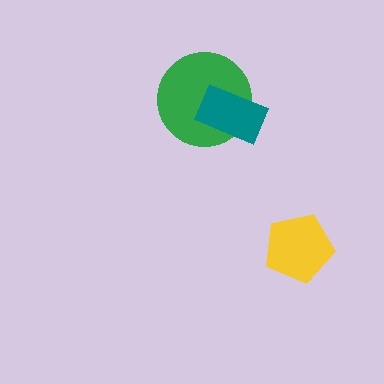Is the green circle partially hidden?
Yes, it is partially covered by another shape.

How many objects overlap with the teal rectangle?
1 object overlaps with the teal rectangle.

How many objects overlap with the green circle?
1 object overlaps with the green circle.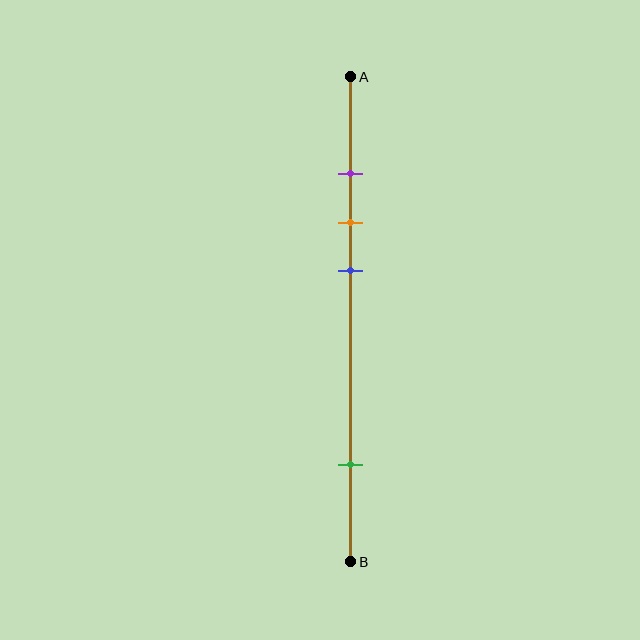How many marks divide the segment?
There are 4 marks dividing the segment.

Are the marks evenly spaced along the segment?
No, the marks are not evenly spaced.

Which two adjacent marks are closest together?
The purple and orange marks are the closest adjacent pair.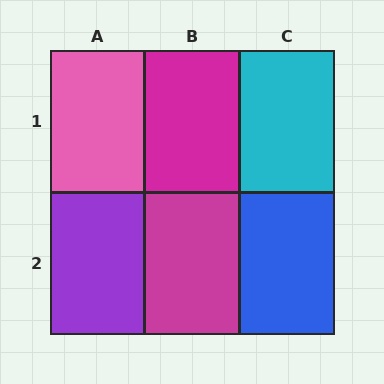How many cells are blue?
1 cell is blue.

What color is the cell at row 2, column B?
Magenta.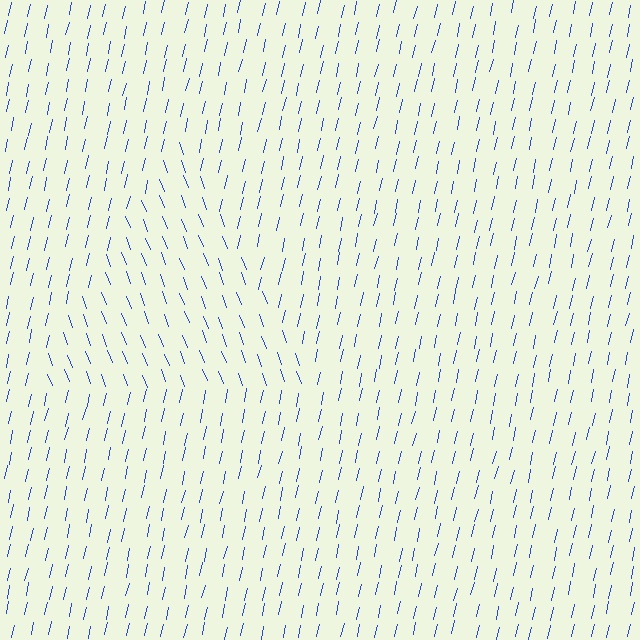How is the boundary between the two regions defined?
The boundary is defined purely by a change in line orientation (approximately 33 degrees difference). All lines are the same color and thickness.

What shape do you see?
I see a triangle.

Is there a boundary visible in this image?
Yes, there is a texture boundary formed by a change in line orientation.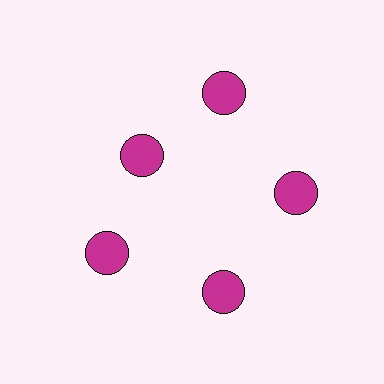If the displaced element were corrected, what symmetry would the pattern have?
It would have 5-fold rotational symmetry — the pattern would map onto itself every 72 degrees.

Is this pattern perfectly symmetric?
No. The 5 magenta circles are arranged in a ring, but one element near the 10 o'clock position is pulled inward toward the center, breaking the 5-fold rotational symmetry.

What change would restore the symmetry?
The symmetry would be restored by moving it outward, back onto the ring so that all 5 circles sit at equal angles and equal distance from the center.